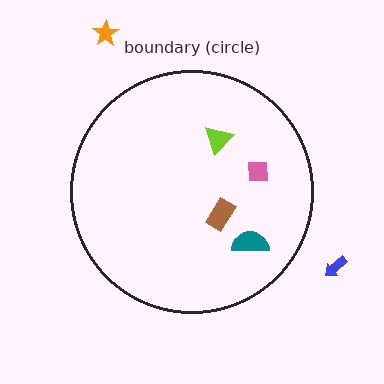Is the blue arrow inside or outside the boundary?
Outside.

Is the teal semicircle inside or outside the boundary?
Inside.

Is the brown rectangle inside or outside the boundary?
Inside.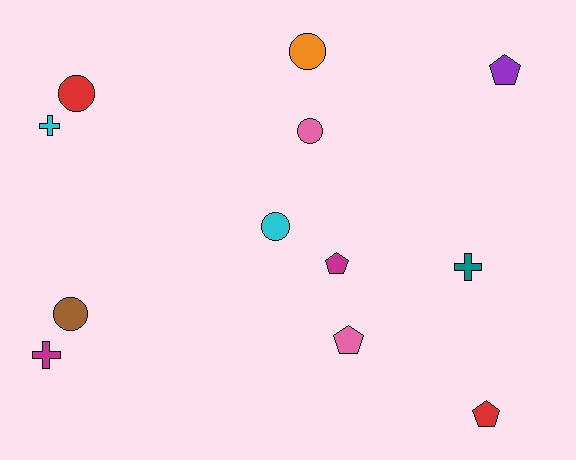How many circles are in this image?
There are 5 circles.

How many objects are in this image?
There are 12 objects.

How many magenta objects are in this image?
There are 2 magenta objects.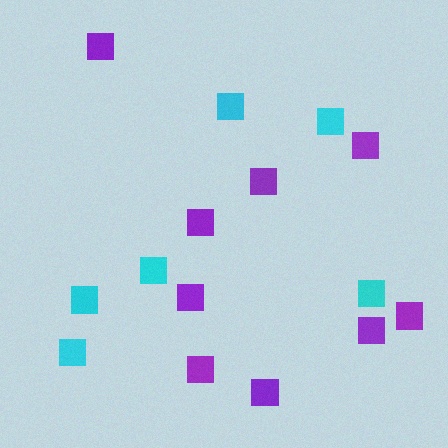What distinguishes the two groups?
There are 2 groups: one group of purple squares (9) and one group of cyan squares (6).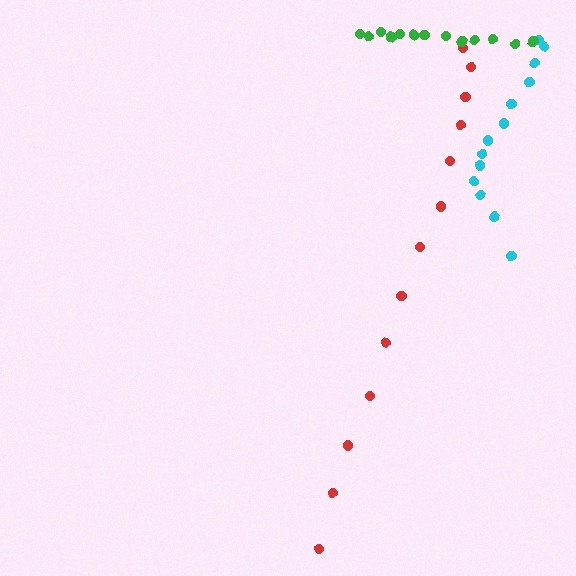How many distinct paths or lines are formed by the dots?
There are 3 distinct paths.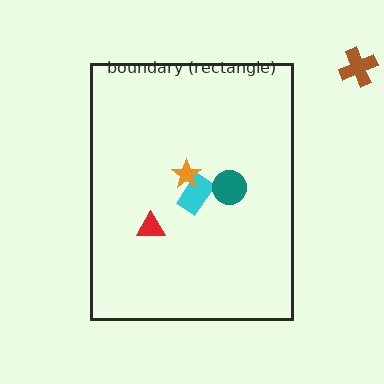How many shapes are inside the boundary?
4 inside, 1 outside.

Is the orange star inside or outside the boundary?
Inside.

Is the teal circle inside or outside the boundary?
Inside.